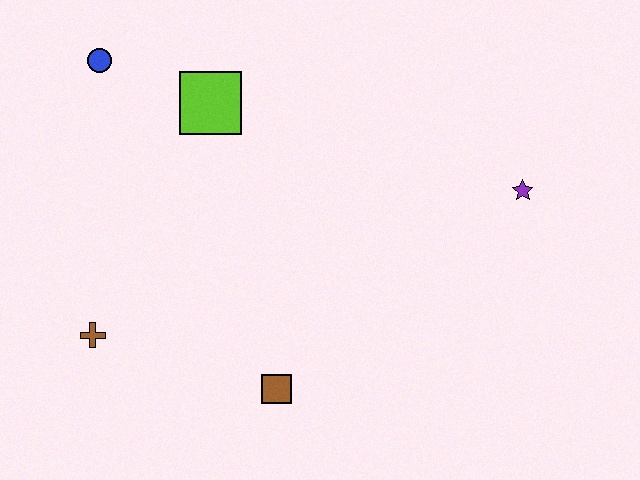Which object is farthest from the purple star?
The brown cross is farthest from the purple star.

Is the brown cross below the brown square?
No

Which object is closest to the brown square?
The brown cross is closest to the brown square.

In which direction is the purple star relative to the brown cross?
The purple star is to the right of the brown cross.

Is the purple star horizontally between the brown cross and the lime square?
No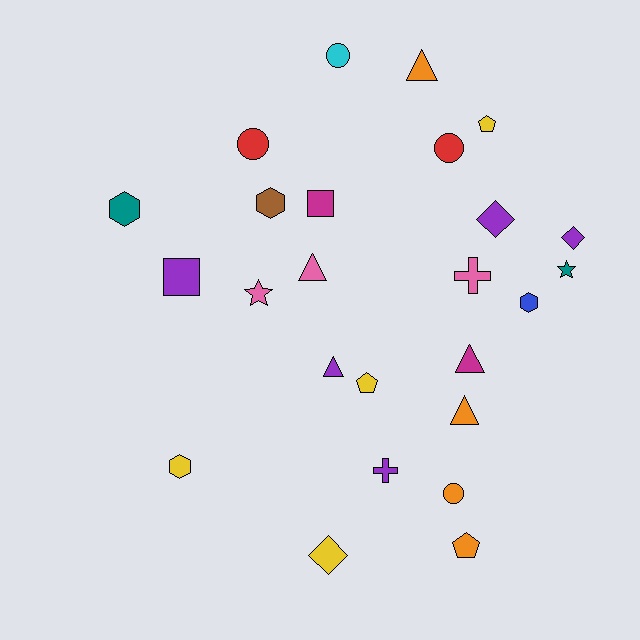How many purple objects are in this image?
There are 5 purple objects.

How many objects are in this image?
There are 25 objects.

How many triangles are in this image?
There are 5 triangles.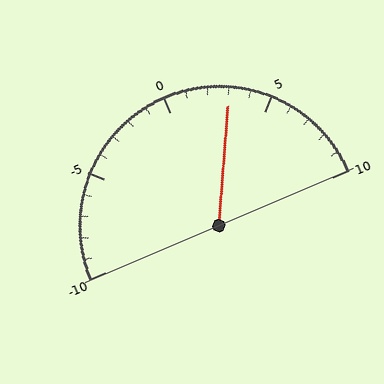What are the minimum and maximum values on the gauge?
The gauge ranges from -10 to 10.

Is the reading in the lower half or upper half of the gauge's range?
The reading is in the upper half of the range (-10 to 10).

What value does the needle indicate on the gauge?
The needle indicates approximately 3.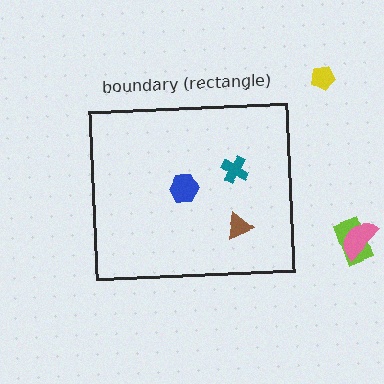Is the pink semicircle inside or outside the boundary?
Outside.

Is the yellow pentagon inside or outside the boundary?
Outside.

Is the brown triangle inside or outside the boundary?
Inside.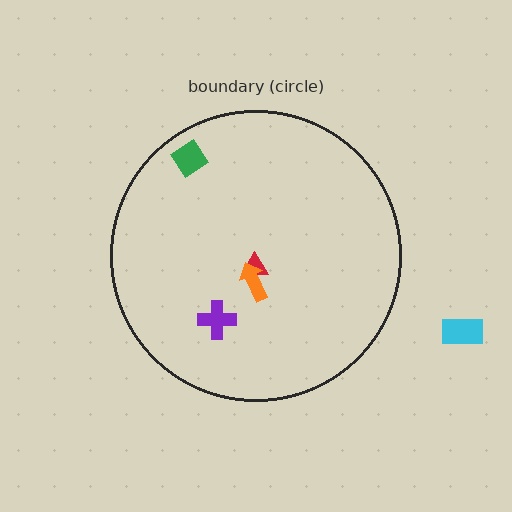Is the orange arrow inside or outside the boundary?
Inside.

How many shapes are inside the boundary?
4 inside, 1 outside.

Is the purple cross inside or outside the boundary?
Inside.